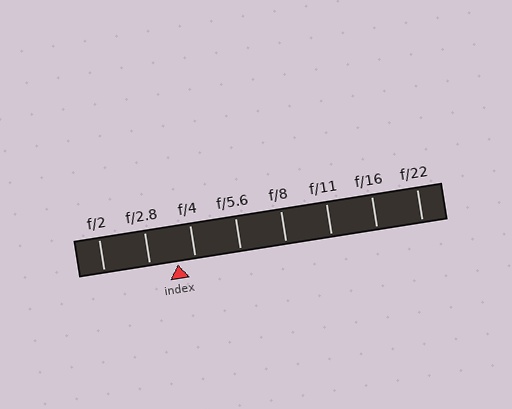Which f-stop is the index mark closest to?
The index mark is closest to f/4.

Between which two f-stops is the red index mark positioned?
The index mark is between f/2.8 and f/4.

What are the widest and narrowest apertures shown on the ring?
The widest aperture shown is f/2 and the narrowest is f/22.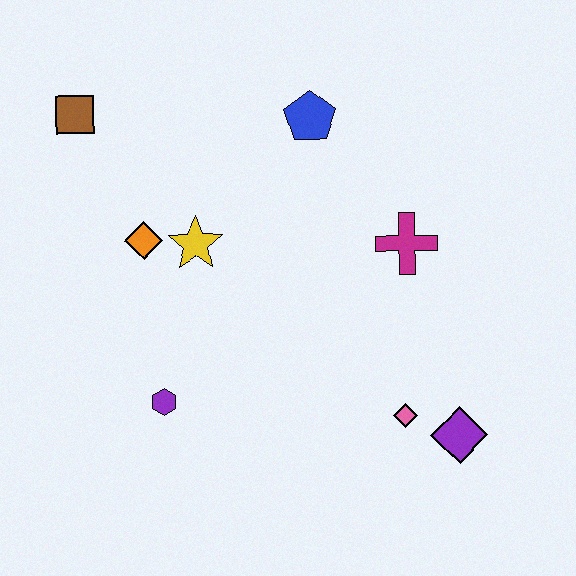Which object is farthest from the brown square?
The purple diamond is farthest from the brown square.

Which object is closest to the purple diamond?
The pink diamond is closest to the purple diamond.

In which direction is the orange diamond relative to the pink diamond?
The orange diamond is to the left of the pink diamond.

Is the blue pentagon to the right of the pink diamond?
No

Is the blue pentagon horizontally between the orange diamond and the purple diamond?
Yes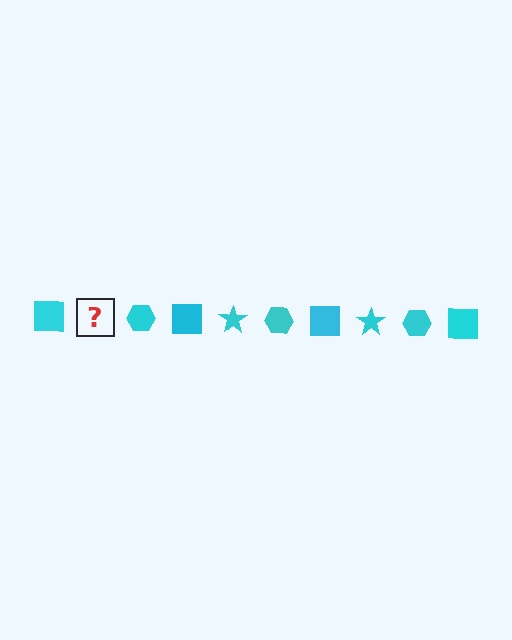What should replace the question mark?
The question mark should be replaced with a cyan star.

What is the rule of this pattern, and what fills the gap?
The rule is that the pattern cycles through square, star, hexagon shapes in cyan. The gap should be filled with a cyan star.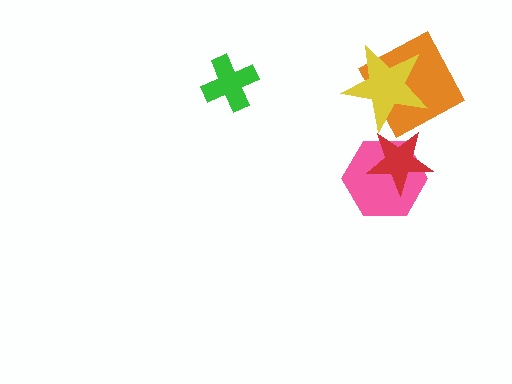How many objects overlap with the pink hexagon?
1 object overlaps with the pink hexagon.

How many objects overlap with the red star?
1 object overlaps with the red star.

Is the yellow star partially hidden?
No, no other shape covers it.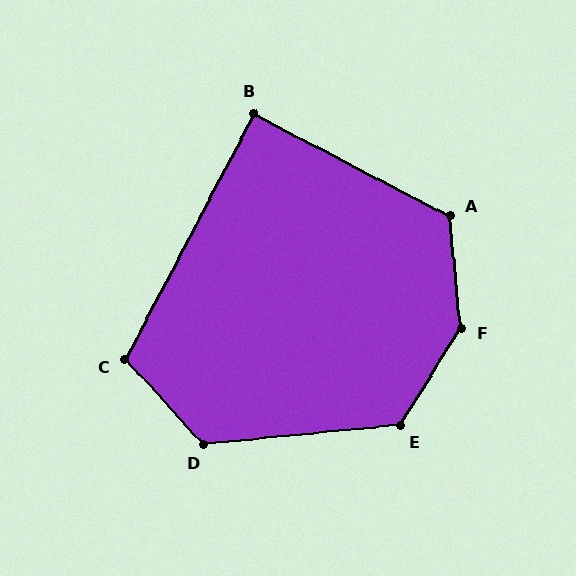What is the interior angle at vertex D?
Approximately 127 degrees (obtuse).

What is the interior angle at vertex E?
Approximately 127 degrees (obtuse).